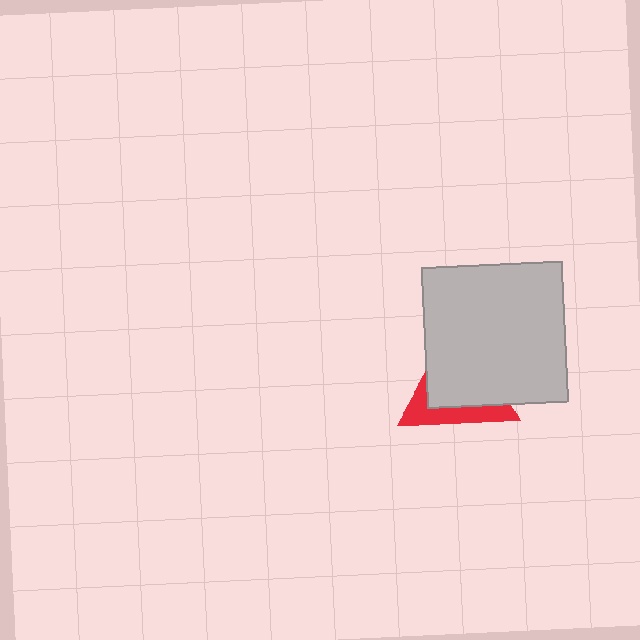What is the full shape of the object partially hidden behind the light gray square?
The partially hidden object is a red triangle.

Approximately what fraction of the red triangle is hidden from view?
Roughly 66% of the red triangle is hidden behind the light gray square.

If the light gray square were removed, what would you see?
You would see the complete red triangle.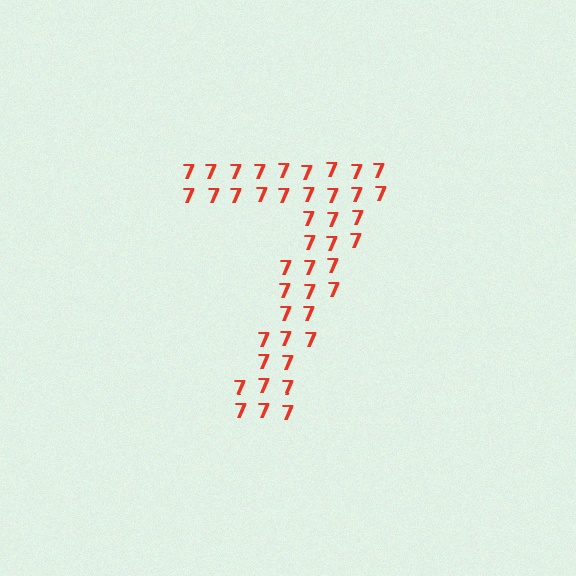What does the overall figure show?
The overall figure shows the digit 7.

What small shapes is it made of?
It is made of small digit 7's.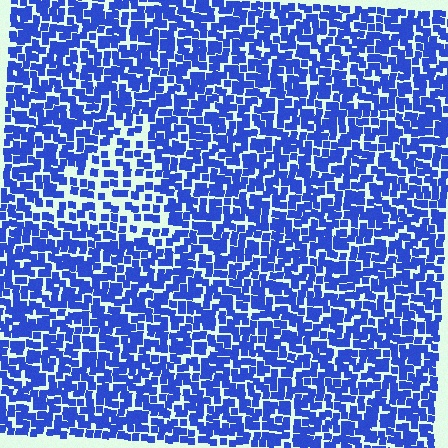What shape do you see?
I see a triangle.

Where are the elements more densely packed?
The elements are more densely packed outside the triangle boundary.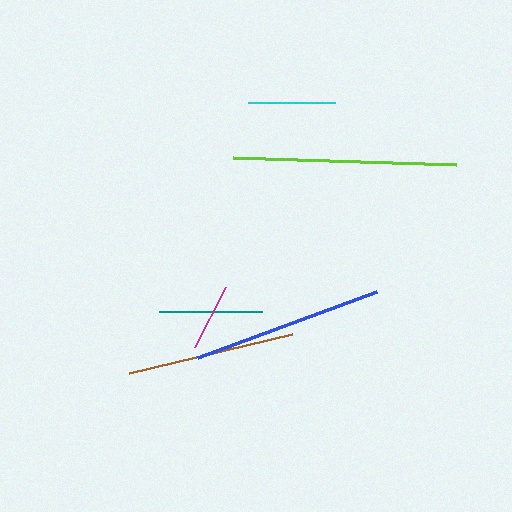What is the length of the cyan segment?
The cyan segment is approximately 87 pixels long.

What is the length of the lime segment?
The lime segment is approximately 222 pixels long.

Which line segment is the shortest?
The magenta line is the shortest at approximately 68 pixels.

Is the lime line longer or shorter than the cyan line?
The lime line is longer than the cyan line.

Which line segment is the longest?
The lime line is the longest at approximately 222 pixels.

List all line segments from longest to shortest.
From longest to shortest: lime, blue, brown, teal, cyan, magenta.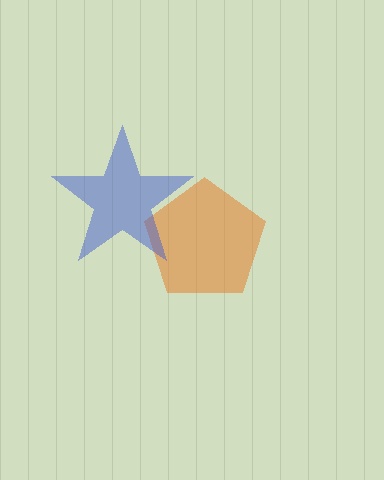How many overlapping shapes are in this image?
There are 2 overlapping shapes in the image.